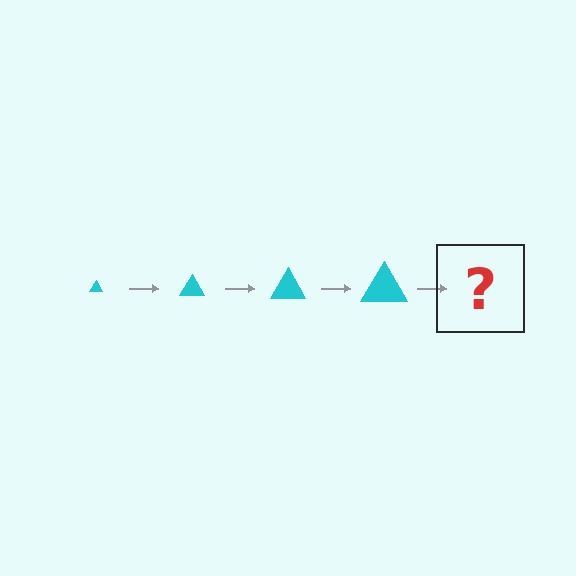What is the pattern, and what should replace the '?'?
The pattern is that the triangle gets progressively larger each step. The '?' should be a cyan triangle, larger than the previous one.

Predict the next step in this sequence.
The next step is a cyan triangle, larger than the previous one.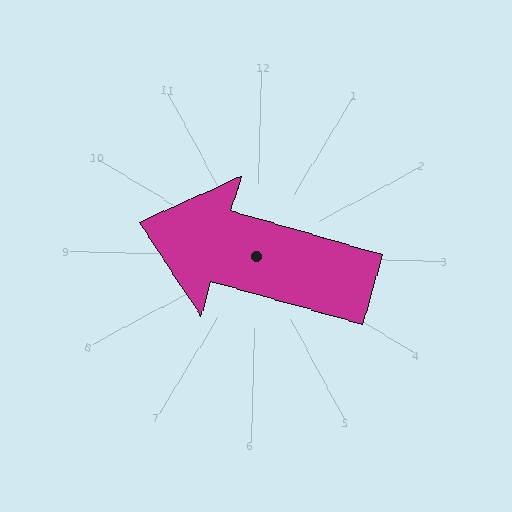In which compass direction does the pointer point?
West.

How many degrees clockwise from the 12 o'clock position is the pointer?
Approximately 285 degrees.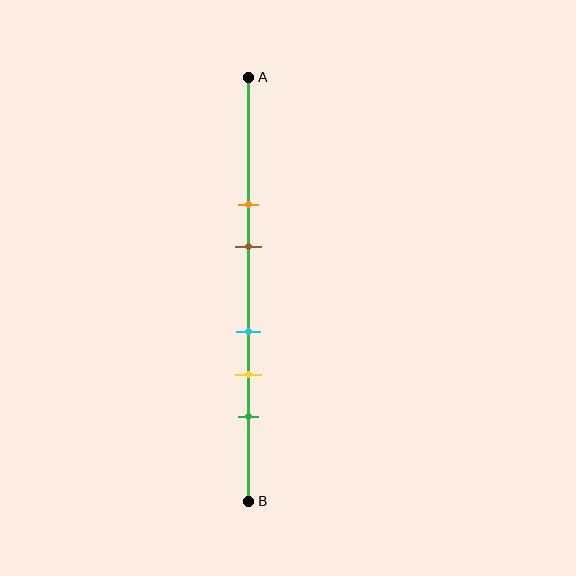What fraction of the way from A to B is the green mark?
The green mark is approximately 80% (0.8) of the way from A to B.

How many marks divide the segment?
There are 5 marks dividing the segment.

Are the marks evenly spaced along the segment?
No, the marks are not evenly spaced.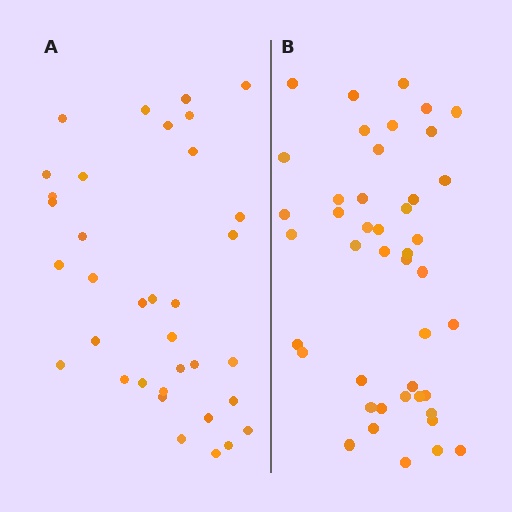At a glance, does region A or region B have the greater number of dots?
Region B (the right region) has more dots.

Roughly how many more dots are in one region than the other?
Region B has roughly 8 or so more dots than region A.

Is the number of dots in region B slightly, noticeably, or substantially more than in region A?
Region B has noticeably more, but not dramatically so. The ratio is roughly 1.3 to 1.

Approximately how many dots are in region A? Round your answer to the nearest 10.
About 40 dots. (The exact count is 35, which rounds to 40.)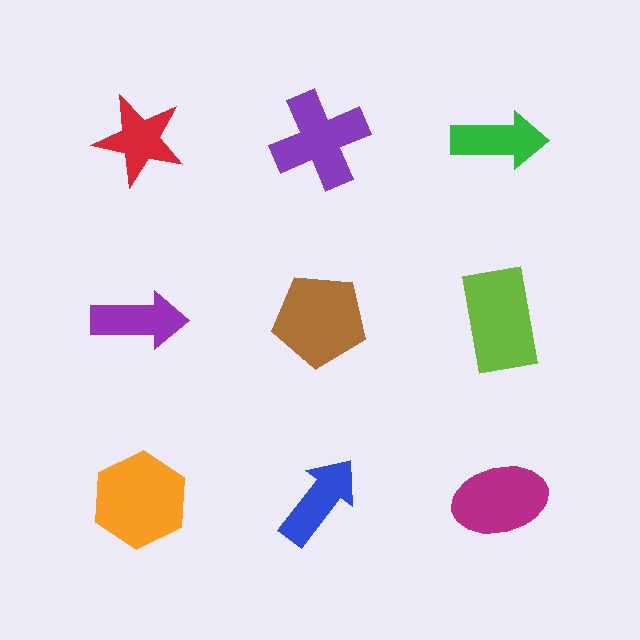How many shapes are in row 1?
3 shapes.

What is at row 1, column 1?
A red star.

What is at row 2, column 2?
A brown pentagon.